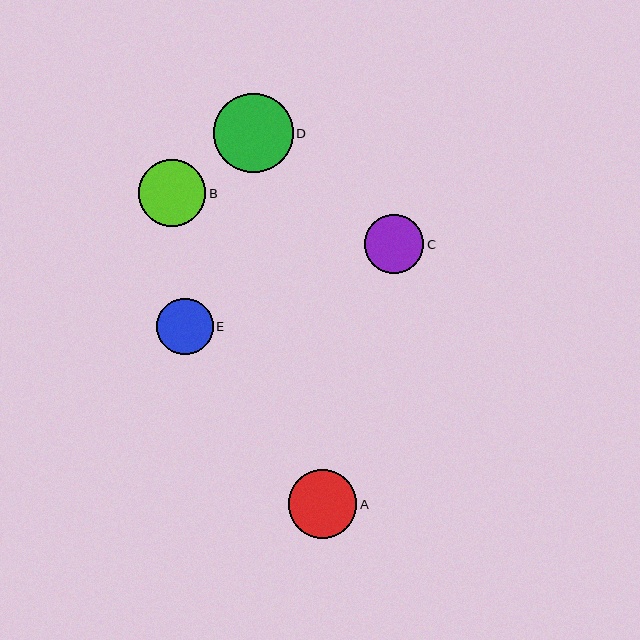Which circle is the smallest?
Circle E is the smallest with a size of approximately 56 pixels.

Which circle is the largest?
Circle D is the largest with a size of approximately 80 pixels.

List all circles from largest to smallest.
From largest to smallest: D, A, B, C, E.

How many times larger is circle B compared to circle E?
Circle B is approximately 1.2 times the size of circle E.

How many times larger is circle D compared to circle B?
Circle D is approximately 1.2 times the size of circle B.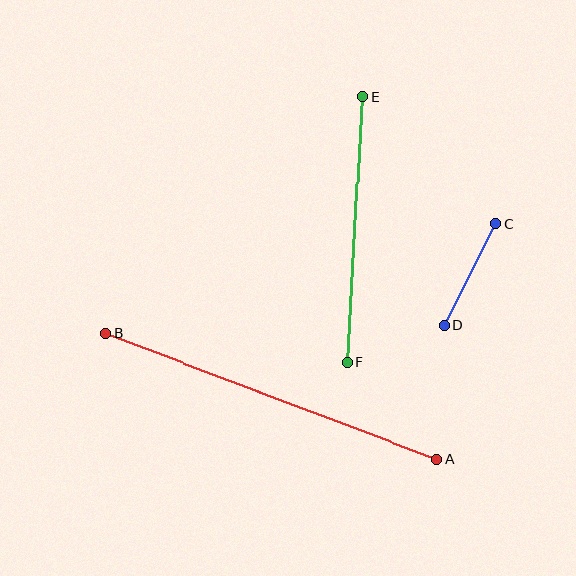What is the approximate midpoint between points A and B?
The midpoint is at approximately (271, 396) pixels.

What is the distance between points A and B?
The distance is approximately 354 pixels.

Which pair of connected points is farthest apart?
Points A and B are farthest apart.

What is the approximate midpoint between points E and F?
The midpoint is at approximately (355, 230) pixels.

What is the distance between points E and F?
The distance is approximately 266 pixels.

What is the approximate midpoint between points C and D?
The midpoint is at approximately (470, 274) pixels.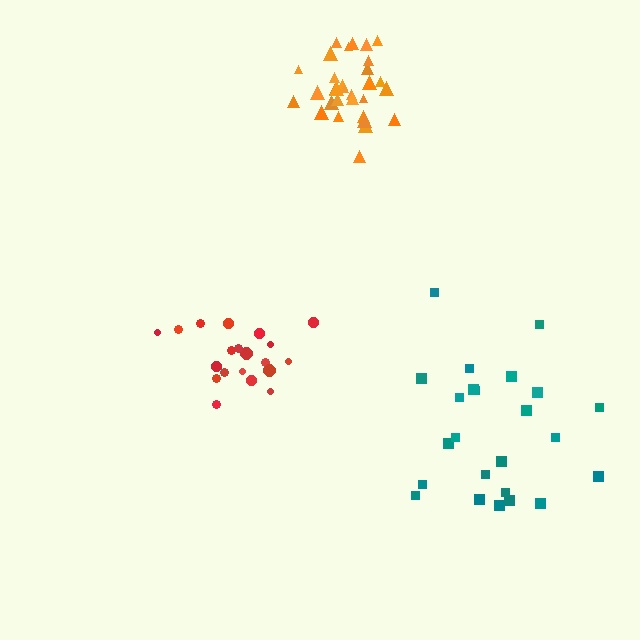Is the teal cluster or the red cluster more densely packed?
Red.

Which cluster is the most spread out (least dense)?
Teal.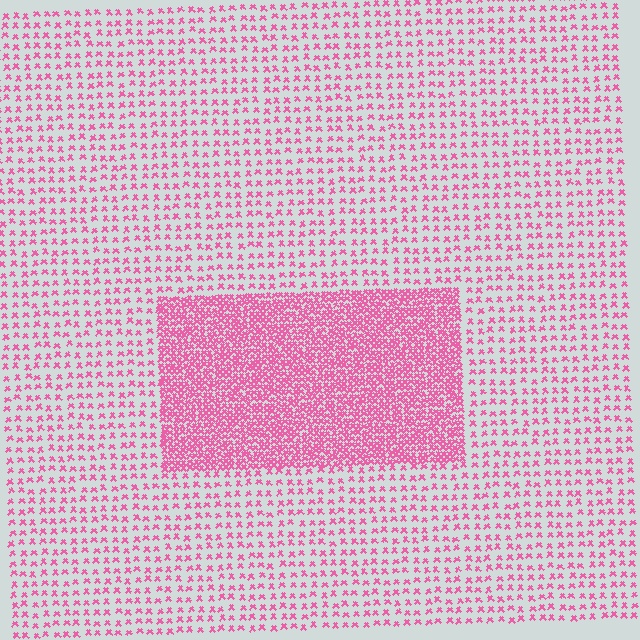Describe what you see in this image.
The image contains small pink elements arranged at two different densities. A rectangle-shaped region is visible where the elements are more densely packed than the surrounding area.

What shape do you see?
I see a rectangle.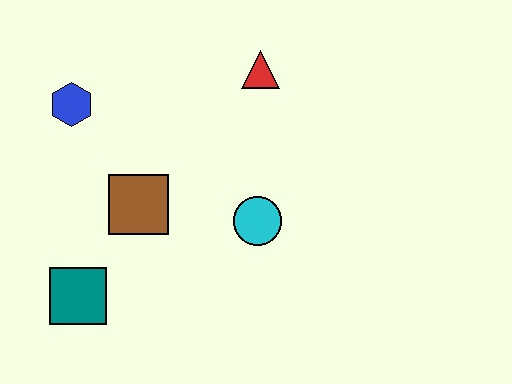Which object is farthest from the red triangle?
The teal square is farthest from the red triangle.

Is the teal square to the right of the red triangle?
No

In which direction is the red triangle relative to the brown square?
The red triangle is above the brown square.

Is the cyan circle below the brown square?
Yes